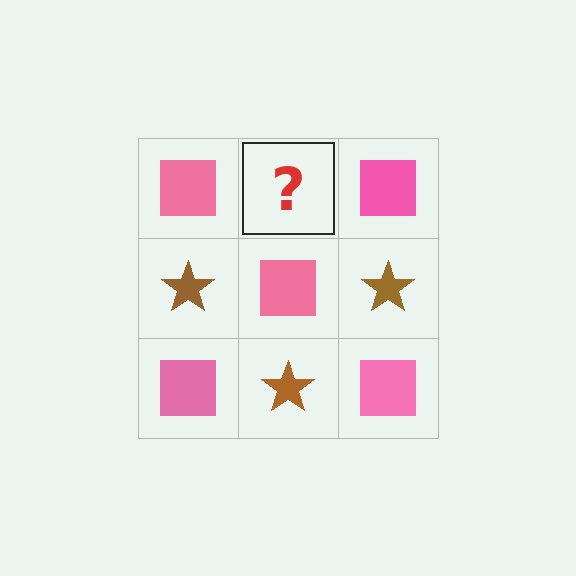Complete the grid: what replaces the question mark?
The question mark should be replaced with a brown star.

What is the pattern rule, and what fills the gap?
The rule is that it alternates pink square and brown star in a checkerboard pattern. The gap should be filled with a brown star.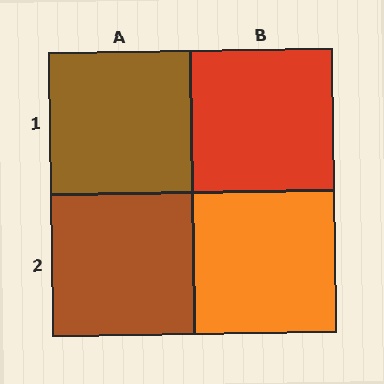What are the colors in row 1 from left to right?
Brown, red.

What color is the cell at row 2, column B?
Orange.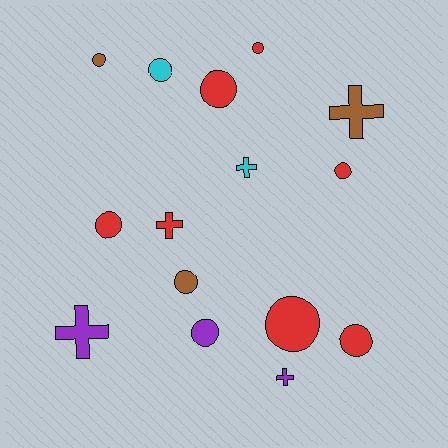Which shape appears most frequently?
Circle, with 10 objects.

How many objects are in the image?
There are 15 objects.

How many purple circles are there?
There is 1 purple circle.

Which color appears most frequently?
Red, with 7 objects.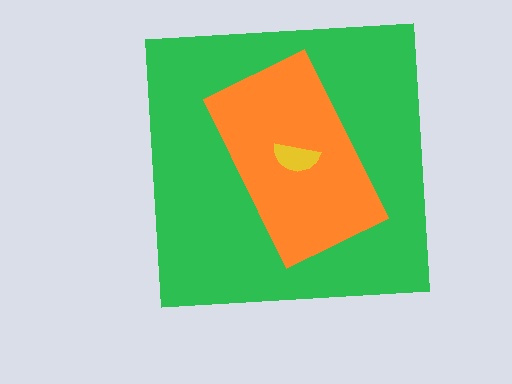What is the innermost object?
The yellow semicircle.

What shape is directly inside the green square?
The orange rectangle.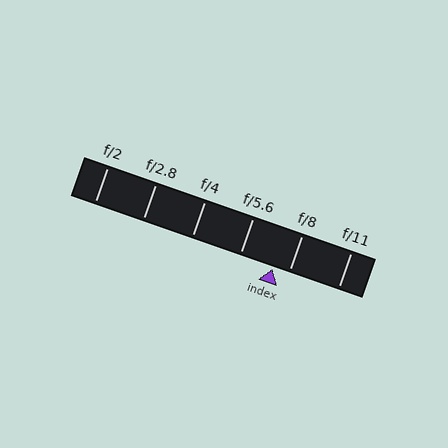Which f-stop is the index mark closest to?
The index mark is closest to f/8.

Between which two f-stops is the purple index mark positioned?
The index mark is between f/5.6 and f/8.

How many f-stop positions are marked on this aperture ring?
There are 6 f-stop positions marked.